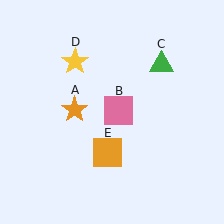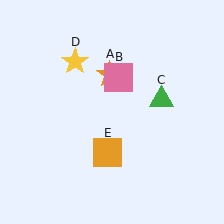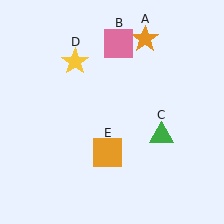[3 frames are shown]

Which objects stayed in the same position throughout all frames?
Yellow star (object D) and orange square (object E) remained stationary.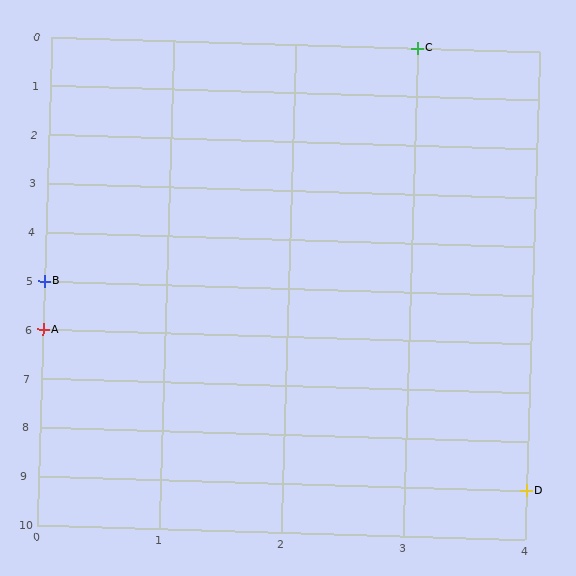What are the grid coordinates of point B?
Point B is at grid coordinates (0, 5).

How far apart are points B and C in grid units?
Points B and C are 3 columns and 5 rows apart (about 5.8 grid units diagonally).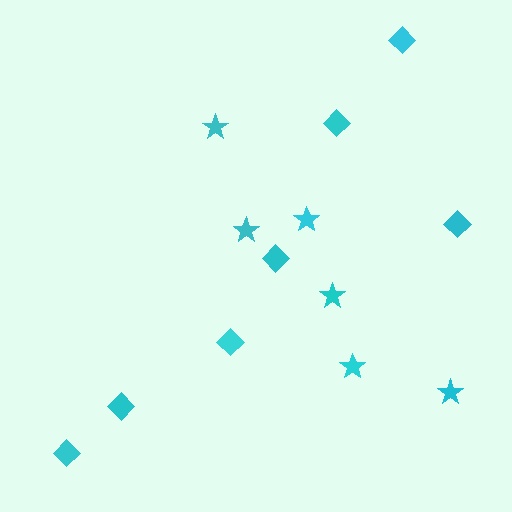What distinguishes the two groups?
There are 2 groups: one group of stars (6) and one group of diamonds (7).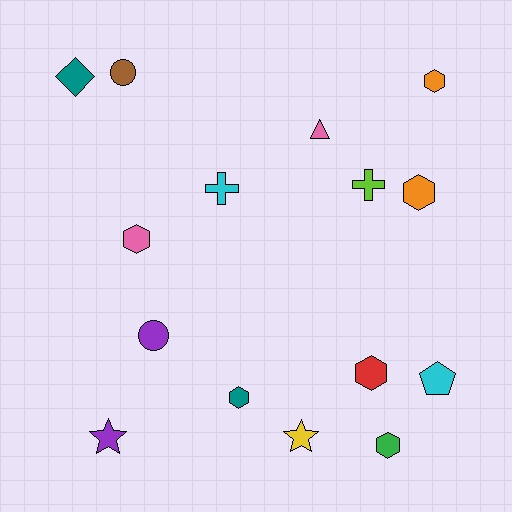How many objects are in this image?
There are 15 objects.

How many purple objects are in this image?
There are 2 purple objects.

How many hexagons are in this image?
There are 6 hexagons.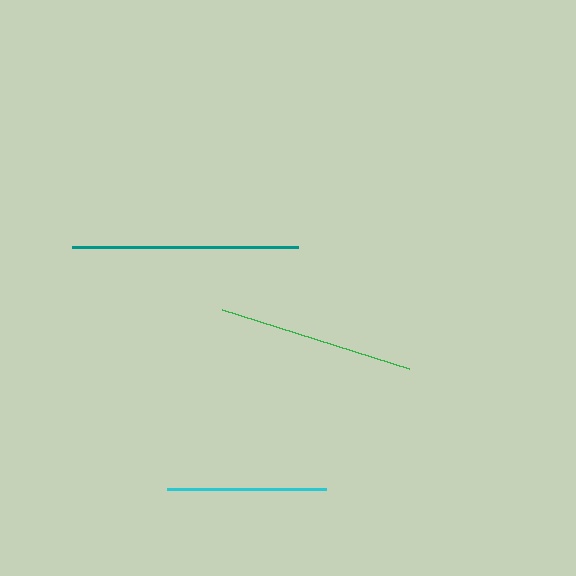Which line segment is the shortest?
The cyan line is the shortest at approximately 159 pixels.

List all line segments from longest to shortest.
From longest to shortest: teal, green, cyan.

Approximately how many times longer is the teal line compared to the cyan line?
The teal line is approximately 1.4 times the length of the cyan line.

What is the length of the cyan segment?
The cyan segment is approximately 159 pixels long.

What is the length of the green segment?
The green segment is approximately 195 pixels long.